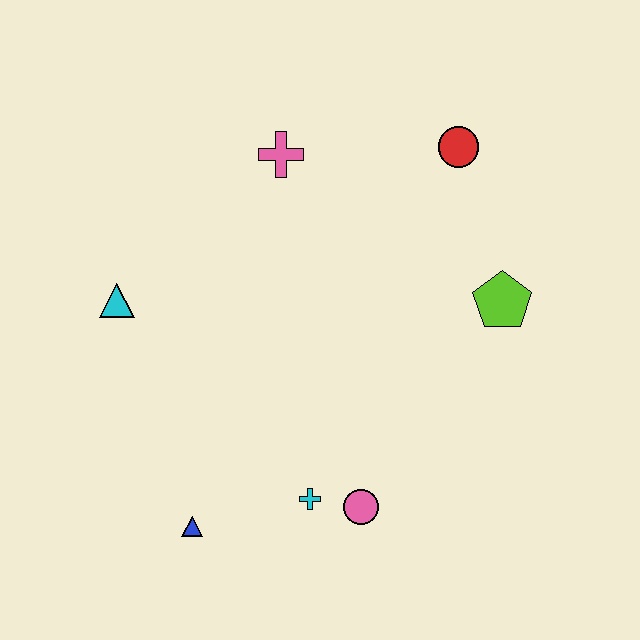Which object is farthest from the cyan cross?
The red circle is farthest from the cyan cross.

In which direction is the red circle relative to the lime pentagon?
The red circle is above the lime pentagon.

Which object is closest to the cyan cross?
The pink circle is closest to the cyan cross.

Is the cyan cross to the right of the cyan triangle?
Yes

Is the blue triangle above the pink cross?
No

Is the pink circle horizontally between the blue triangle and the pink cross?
No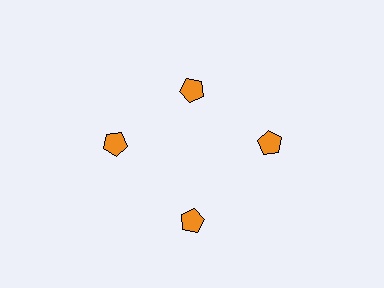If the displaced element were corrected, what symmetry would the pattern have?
It would have 4-fold rotational symmetry — the pattern would map onto itself every 90 degrees.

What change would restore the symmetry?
The symmetry would be restored by moving it outward, back onto the ring so that all 4 pentagons sit at equal angles and equal distance from the center.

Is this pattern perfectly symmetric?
No. The 4 orange pentagons are arranged in a ring, but one element near the 12 o'clock position is pulled inward toward the center, breaking the 4-fold rotational symmetry.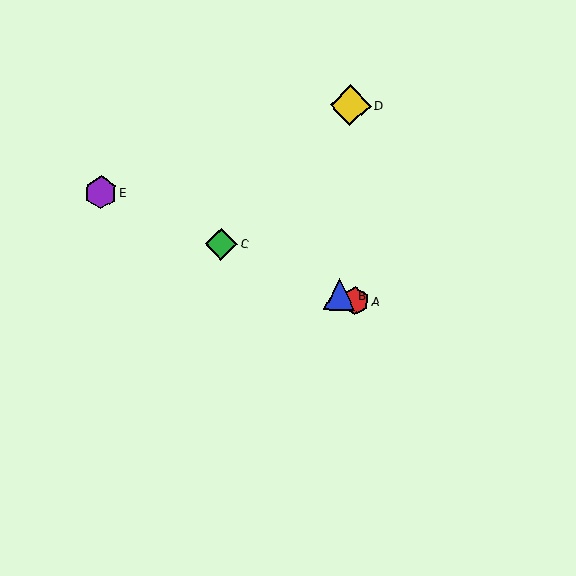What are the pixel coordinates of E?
Object E is at (100, 192).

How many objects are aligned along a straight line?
4 objects (A, B, C, E) are aligned along a straight line.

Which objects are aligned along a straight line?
Objects A, B, C, E are aligned along a straight line.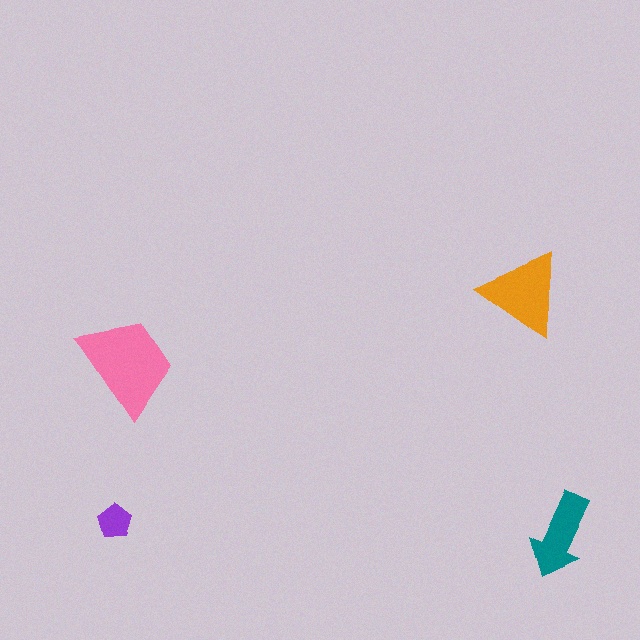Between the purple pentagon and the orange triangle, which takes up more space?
The orange triangle.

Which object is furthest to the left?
The purple pentagon is leftmost.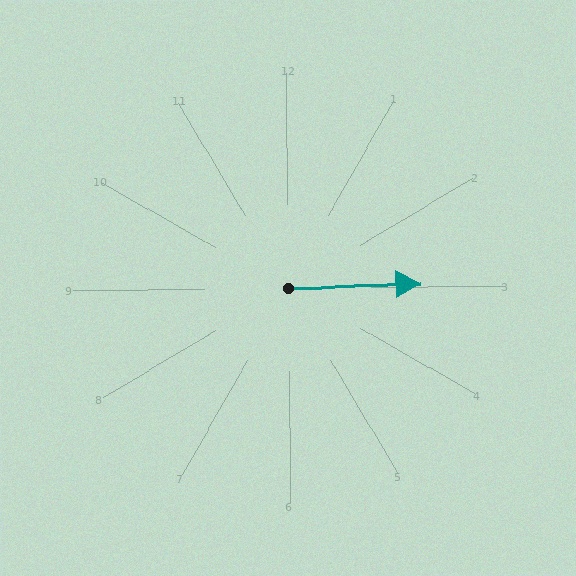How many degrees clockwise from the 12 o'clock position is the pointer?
Approximately 88 degrees.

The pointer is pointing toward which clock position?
Roughly 3 o'clock.